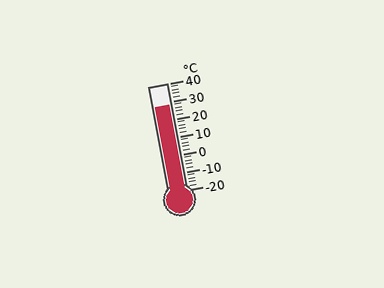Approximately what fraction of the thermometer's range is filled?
The thermometer is filled to approximately 80% of its range.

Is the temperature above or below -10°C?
The temperature is above -10°C.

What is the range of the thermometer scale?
The thermometer scale ranges from -20°C to 40°C.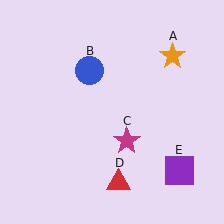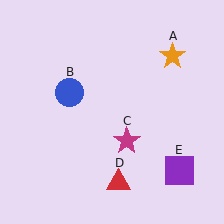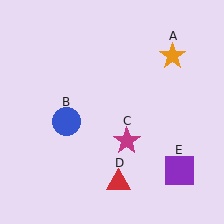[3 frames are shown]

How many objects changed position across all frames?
1 object changed position: blue circle (object B).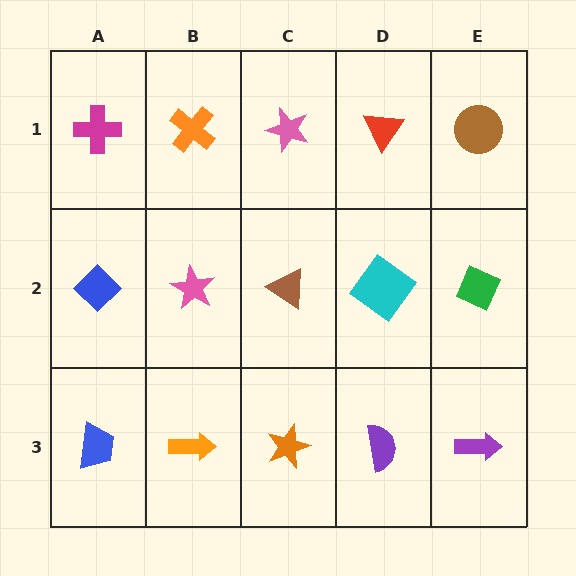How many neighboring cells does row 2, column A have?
3.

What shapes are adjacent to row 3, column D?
A cyan diamond (row 2, column D), an orange star (row 3, column C), a purple arrow (row 3, column E).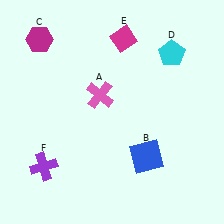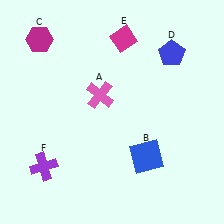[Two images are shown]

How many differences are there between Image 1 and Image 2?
There is 1 difference between the two images.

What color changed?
The pentagon (D) changed from cyan in Image 1 to blue in Image 2.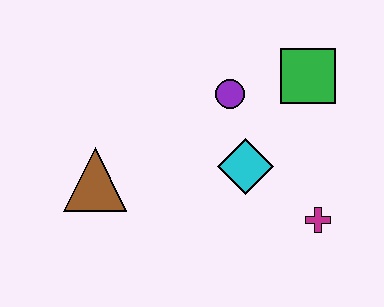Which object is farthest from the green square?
The brown triangle is farthest from the green square.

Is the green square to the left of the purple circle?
No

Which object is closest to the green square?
The purple circle is closest to the green square.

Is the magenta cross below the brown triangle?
Yes